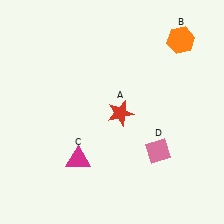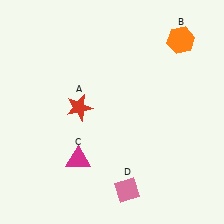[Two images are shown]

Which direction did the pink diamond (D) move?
The pink diamond (D) moved down.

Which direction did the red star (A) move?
The red star (A) moved left.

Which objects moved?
The objects that moved are: the red star (A), the pink diamond (D).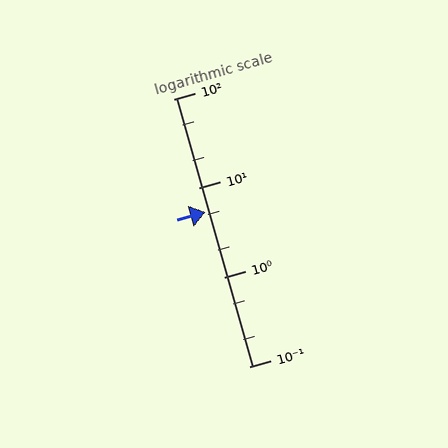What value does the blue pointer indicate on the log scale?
The pointer indicates approximately 5.4.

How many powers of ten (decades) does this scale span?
The scale spans 3 decades, from 0.1 to 100.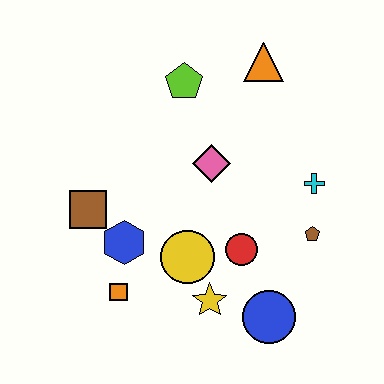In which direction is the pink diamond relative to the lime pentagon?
The pink diamond is below the lime pentagon.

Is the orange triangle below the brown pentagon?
No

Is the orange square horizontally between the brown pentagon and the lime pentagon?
No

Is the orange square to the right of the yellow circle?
No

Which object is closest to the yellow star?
The yellow circle is closest to the yellow star.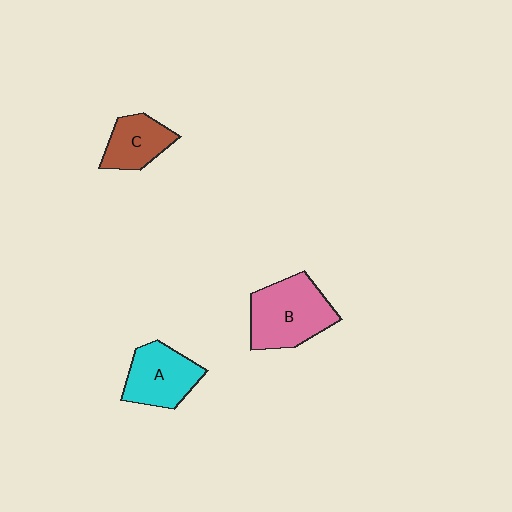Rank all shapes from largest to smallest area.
From largest to smallest: B (pink), A (cyan), C (brown).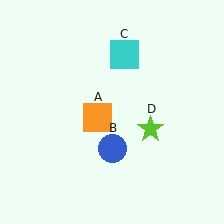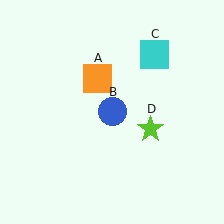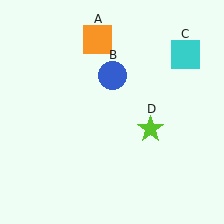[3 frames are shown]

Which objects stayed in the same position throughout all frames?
Lime star (object D) remained stationary.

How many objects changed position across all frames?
3 objects changed position: orange square (object A), blue circle (object B), cyan square (object C).